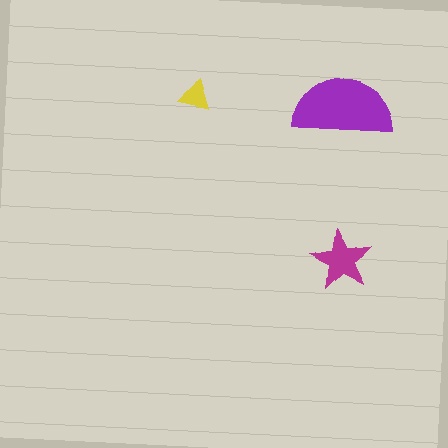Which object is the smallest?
The yellow triangle.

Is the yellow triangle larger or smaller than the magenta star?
Smaller.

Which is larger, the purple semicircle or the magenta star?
The purple semicircle.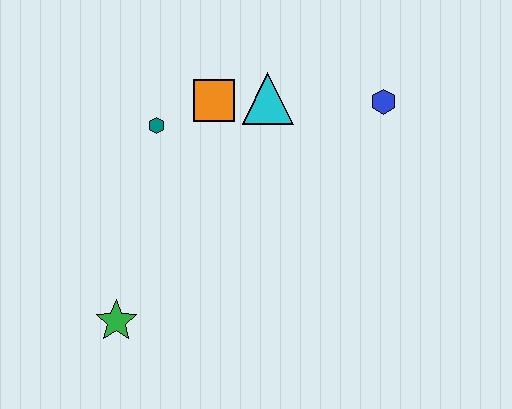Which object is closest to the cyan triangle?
The orange square is closest to the cyan triangle.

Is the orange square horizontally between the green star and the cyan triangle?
Yes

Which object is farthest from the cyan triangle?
The green star is farthest from the cyan triangle.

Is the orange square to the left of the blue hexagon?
Yes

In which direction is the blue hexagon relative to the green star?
The blue hexagon is to the right of the green star.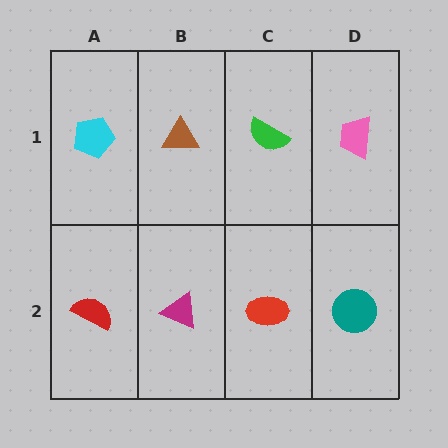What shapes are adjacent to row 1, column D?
A teal circle (row 2, column D), a green semicircle (row 1, column C).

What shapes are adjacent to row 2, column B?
A brown triangle (row 1, column B), a red semicircle (row 2, column A), a red ellipse (row 2, column C).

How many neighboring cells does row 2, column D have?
2.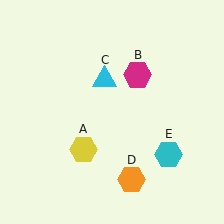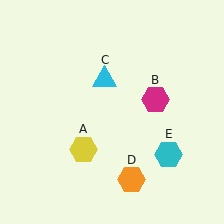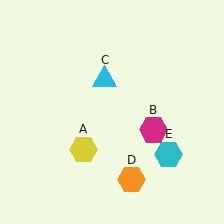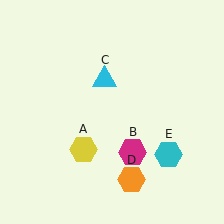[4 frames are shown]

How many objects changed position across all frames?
1 object changed position: magenta hexagon (object B).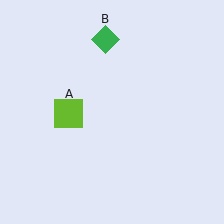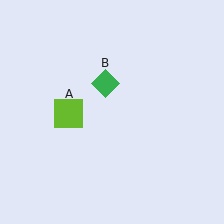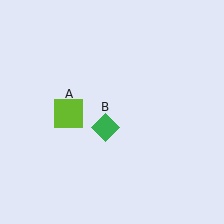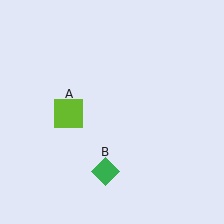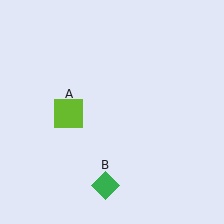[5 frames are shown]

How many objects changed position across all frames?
1 object changed position: green diamond (object B).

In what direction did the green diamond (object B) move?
The green diamond (object B) moved down.